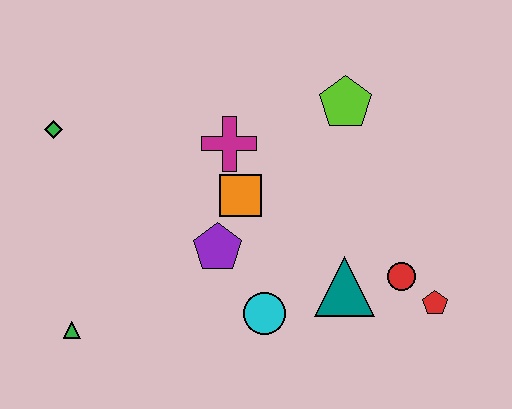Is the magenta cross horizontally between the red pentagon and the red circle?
No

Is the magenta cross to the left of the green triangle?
No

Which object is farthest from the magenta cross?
The red pentagon is farthest from the magenta cross.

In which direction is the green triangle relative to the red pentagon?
The green triangle is to the left of the red pentagon.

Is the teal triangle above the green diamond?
No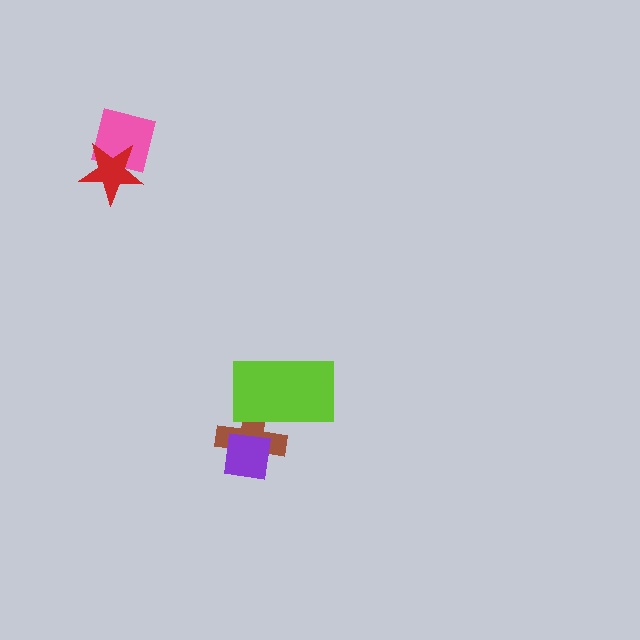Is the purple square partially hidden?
No, no other shape covers it.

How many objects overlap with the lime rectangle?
1 object overlaps with the lime rectangle.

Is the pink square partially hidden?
Yes, it is partially covered by another shape.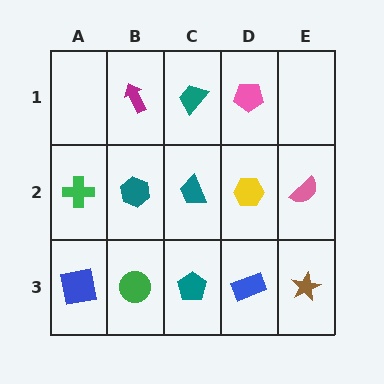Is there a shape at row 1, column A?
No, that cell is empty.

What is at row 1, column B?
A magenta arrow.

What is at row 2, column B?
A teal hexagon.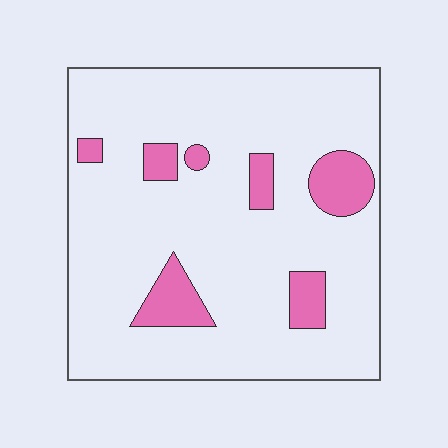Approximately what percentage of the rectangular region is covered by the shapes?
Approximately 15%.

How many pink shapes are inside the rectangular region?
7.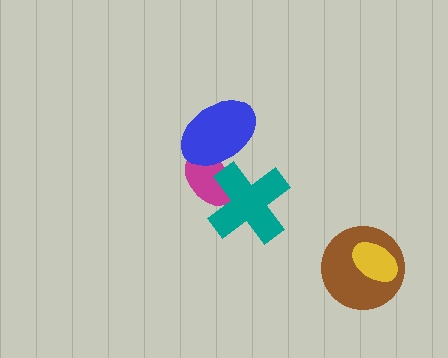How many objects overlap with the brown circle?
1 object overlaps with the brown circle.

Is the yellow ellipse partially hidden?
No, no other shape covers it.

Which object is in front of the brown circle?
The yellow ellipse is in front of the brown circle.